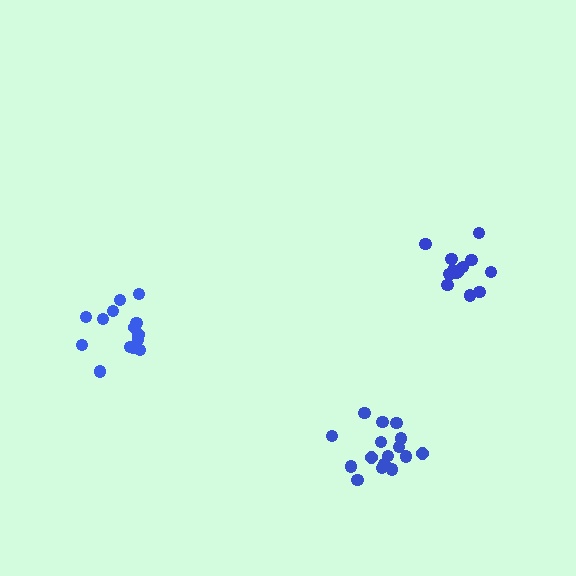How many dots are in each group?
Group 1: 16 dots, Group 2: 14 dots, Group 3: 14 dots (44 total).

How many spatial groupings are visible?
There are 3 spatial groupings.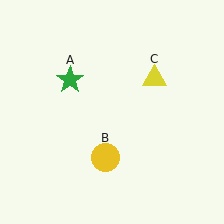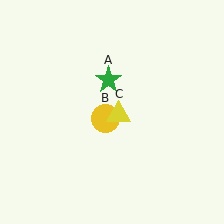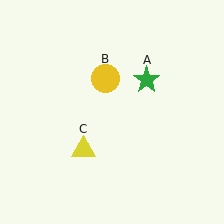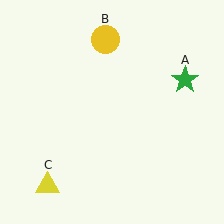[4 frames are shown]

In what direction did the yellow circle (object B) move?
The yellow circle (object B) moved up.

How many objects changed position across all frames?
3 objects changed position: green star (object A), yellow circle (object B), yellow triangle (object C).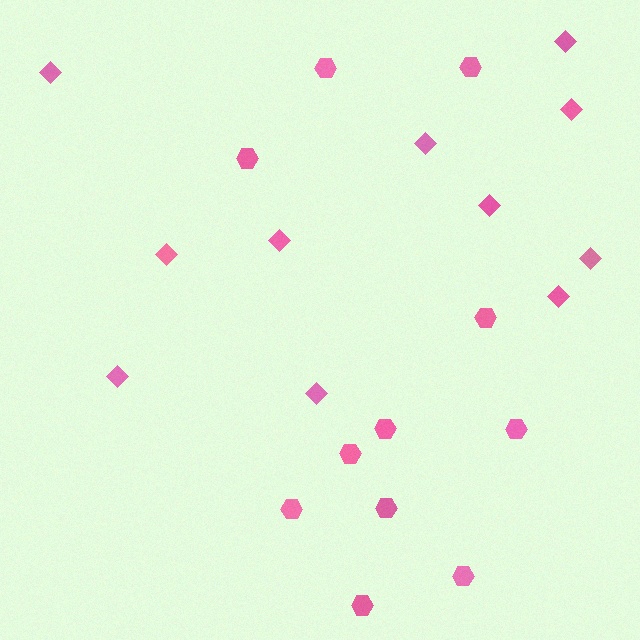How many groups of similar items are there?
There are 2 groups: one group of diamonds (11) and one group of hexagons (11).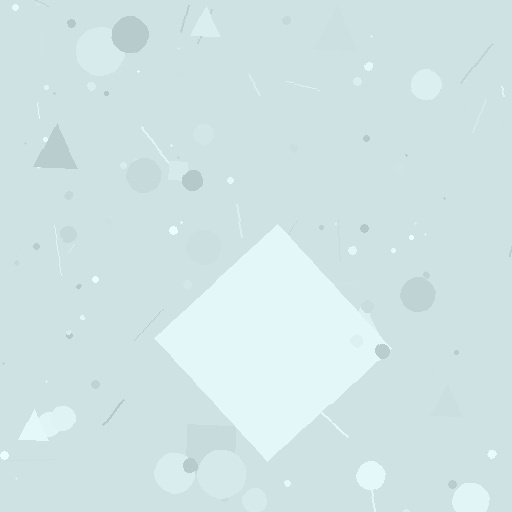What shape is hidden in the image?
A diamond is hidden in the image.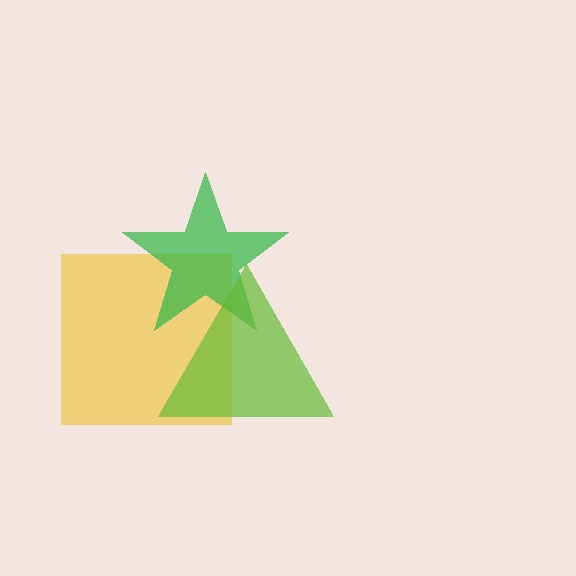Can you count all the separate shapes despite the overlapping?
Yes, there are 3 separate shapes.